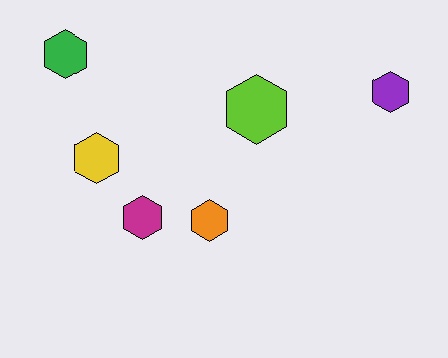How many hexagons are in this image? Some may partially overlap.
There are 6 hexagons.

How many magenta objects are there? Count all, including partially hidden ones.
There is 1 magenta object.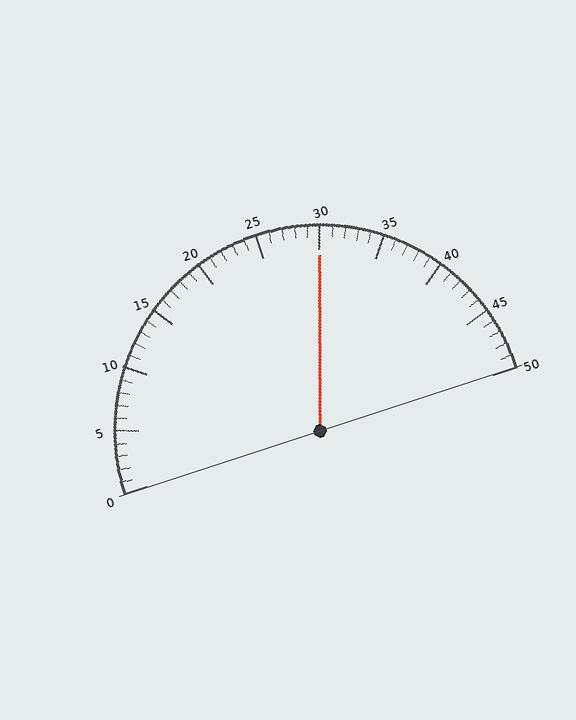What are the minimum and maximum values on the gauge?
The gauge ranges from 0 to 50.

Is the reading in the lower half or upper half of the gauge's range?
The reading is in the upper half of the range (0 to 50).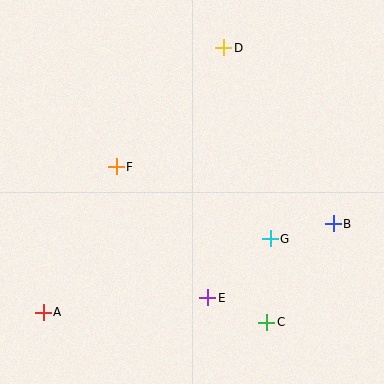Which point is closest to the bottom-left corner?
Point A is closest to the bottom-left corner.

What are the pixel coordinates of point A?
Point A is at (43, 312).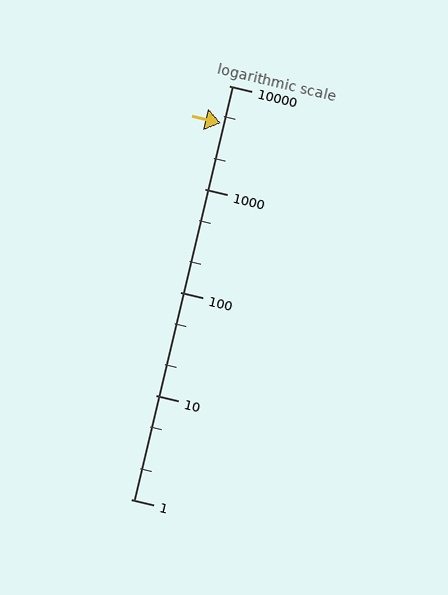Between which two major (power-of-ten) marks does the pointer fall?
The pointer is between 1000 and 10000.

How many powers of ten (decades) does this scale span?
The scale spans 4 decades, from 1 to 10000.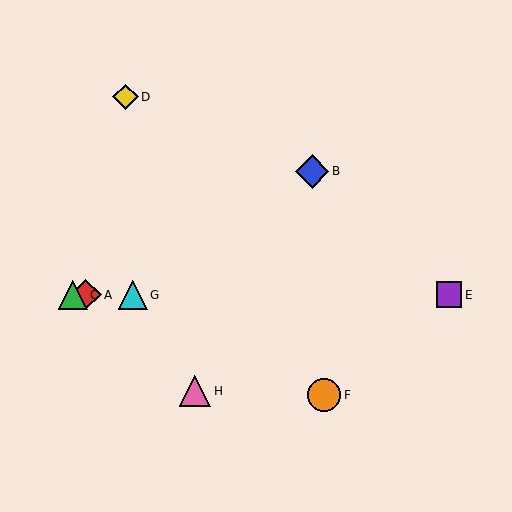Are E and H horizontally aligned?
No, E is at y≈295 and H is at y≈391.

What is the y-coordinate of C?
Object C is at y≈295.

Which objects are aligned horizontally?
Objects A, C, E, G are aligned horizontally.